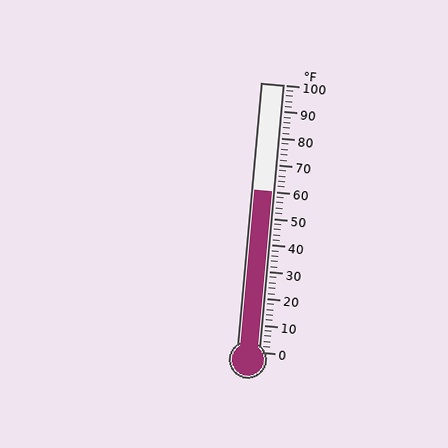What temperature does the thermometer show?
The thermometer shows approximately 60°F.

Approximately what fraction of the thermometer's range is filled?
The thermometer is filled to approximately 60% of its range.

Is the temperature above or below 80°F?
The temperature is below 80°F.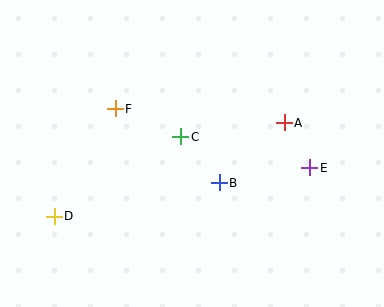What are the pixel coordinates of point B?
Point B is at (219, 183).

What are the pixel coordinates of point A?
Point A is at (284, 123).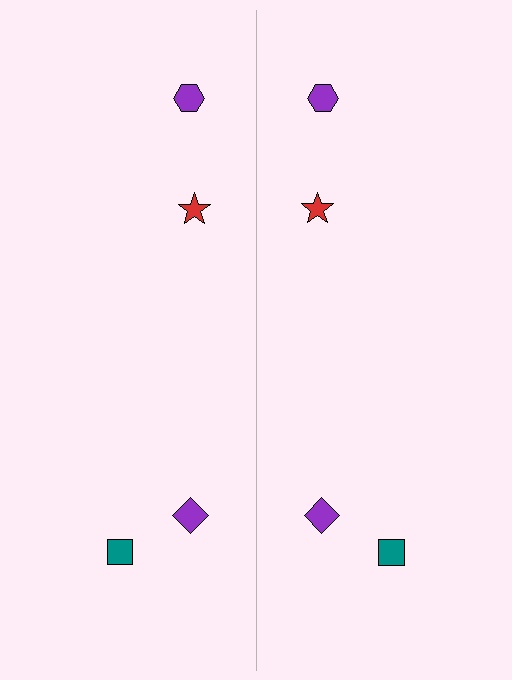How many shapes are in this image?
There are 8 shapes in this image.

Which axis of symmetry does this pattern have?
The pattern has a vertical axis of symmetry running through the center of the image.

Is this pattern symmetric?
Yes, this pattern has bilateral (reflection) symmetry.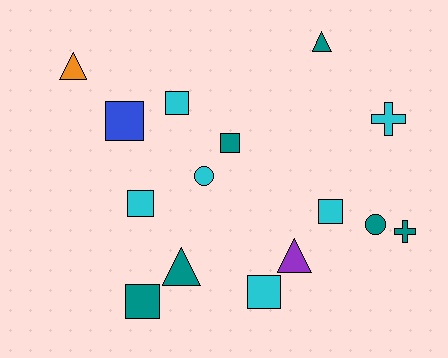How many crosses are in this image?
There are 2 crosses.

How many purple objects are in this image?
There is 1 purple object.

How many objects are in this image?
There are 15 objects.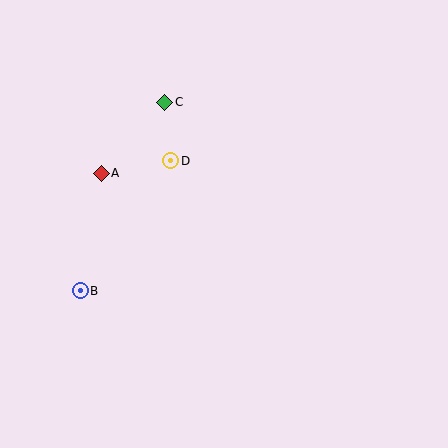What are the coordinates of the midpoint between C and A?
The midpoint between C and A is at (133, 138).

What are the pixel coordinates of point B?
Point B is at (80, 291).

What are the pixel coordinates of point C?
Point C is at (165, 102).